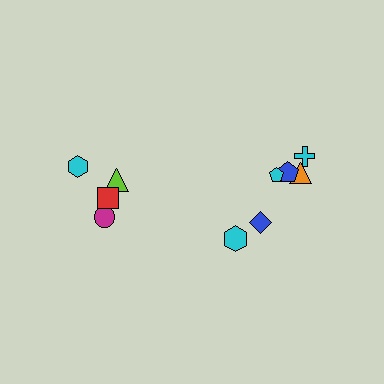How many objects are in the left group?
There are 4 objects.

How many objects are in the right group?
There are 6 objects.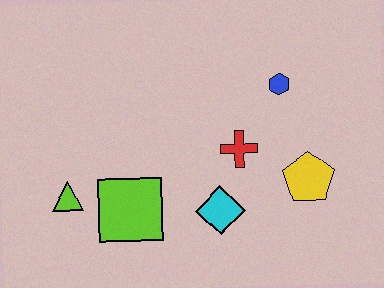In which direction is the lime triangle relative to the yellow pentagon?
The lime triangle is to the left of the yellow pentagon.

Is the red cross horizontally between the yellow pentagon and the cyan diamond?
Yes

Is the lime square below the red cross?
Yes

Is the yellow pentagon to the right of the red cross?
Yes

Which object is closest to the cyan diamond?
The red cross is closest to the cyan diamond.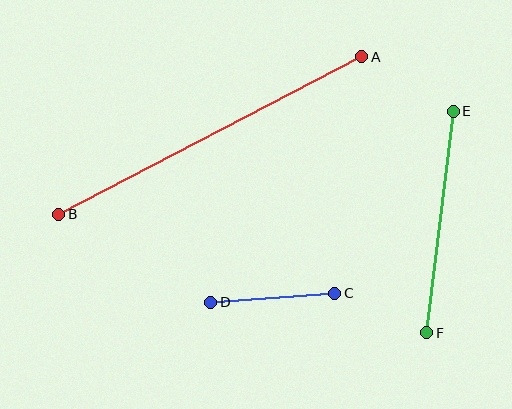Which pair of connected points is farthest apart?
Points A and B are farthest apart.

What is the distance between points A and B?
The distance is approximately 341 pixels.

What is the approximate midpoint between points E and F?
The midpoint is at approximately (440, 222) pixels.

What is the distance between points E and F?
The distance is approximately 223 pixels.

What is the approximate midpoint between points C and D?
The midpoint is at approximately (273, 298) pixels.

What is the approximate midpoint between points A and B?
The midpoint is at approximately (210, 136) pixels.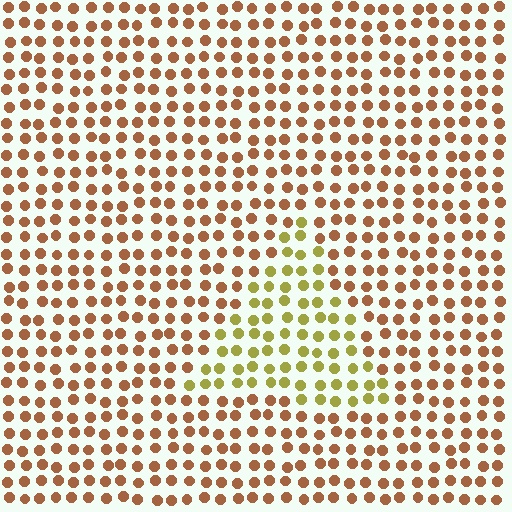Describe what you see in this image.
The image is filled with small brown elements in a uniform arrangement. A triangle-shaped region is visible where the elements are tinted to a slightly different hue, forming a subtle color boundary.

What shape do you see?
I see a triangle.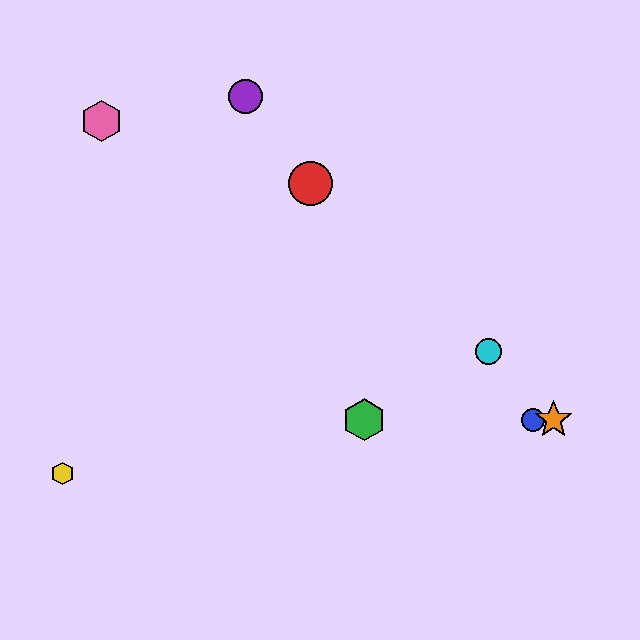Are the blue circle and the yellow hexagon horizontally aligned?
No, the blue circle is at y≈420 and the yellow hexagon is at y≈474.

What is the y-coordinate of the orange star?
The orange star is at y≈420.